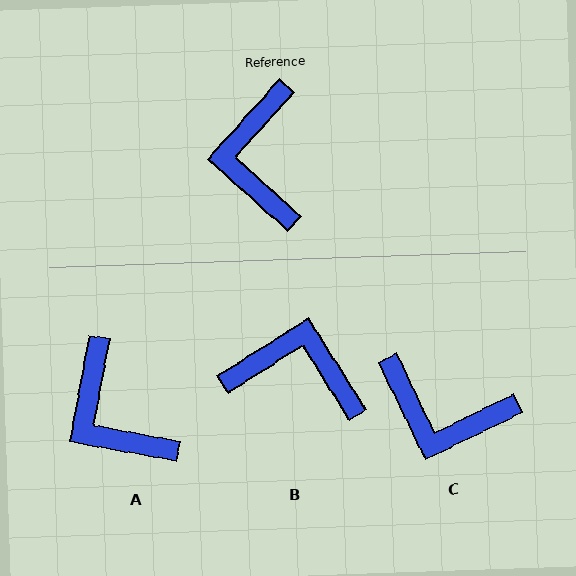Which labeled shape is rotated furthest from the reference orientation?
B, about 106 degrees away.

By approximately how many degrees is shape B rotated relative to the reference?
Approximately 106 degrees clockwise.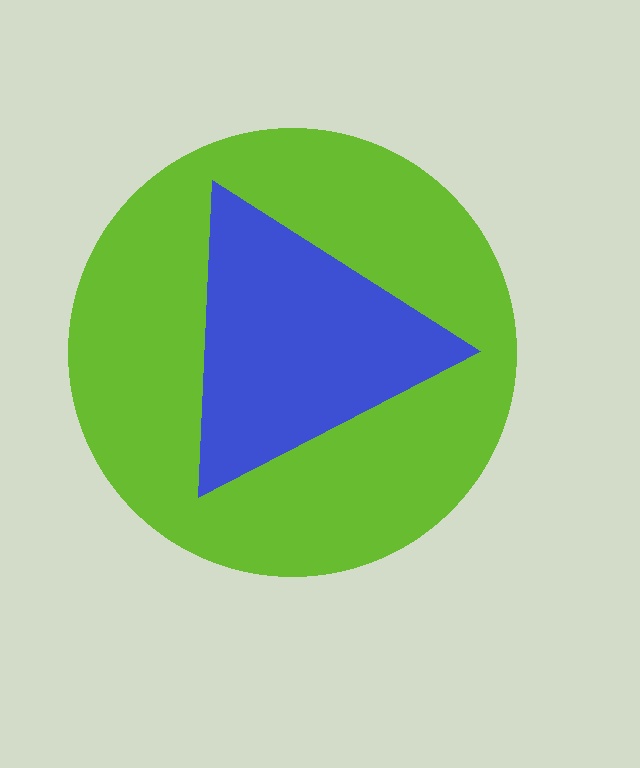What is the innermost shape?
The blue triangle.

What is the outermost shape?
The lime circle.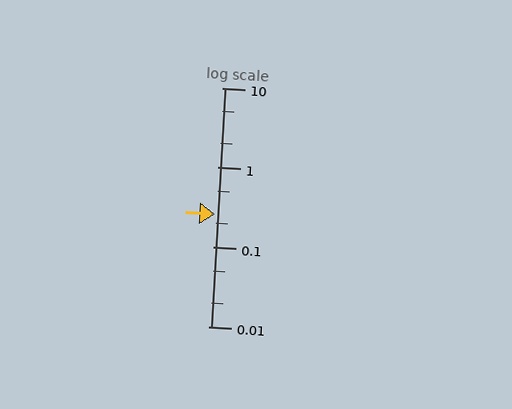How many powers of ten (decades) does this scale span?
The scale spans 3 decades, from 0.01 to 10.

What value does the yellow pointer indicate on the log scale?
The pointer indicates approximately 0.26.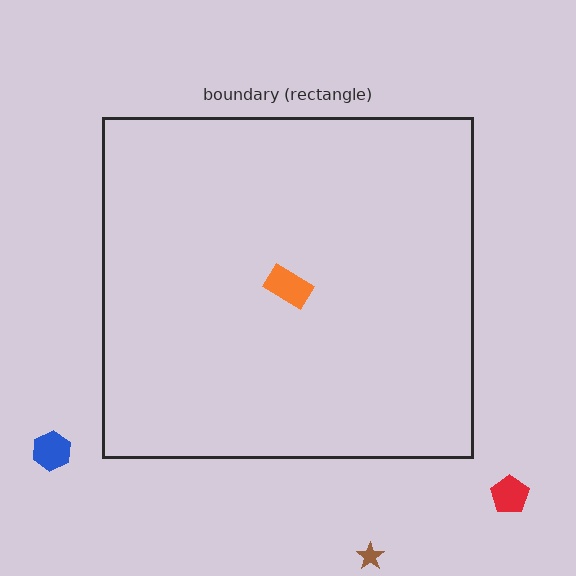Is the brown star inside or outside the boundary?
Outside.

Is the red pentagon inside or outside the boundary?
Outside.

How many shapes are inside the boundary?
1 inside, 3 outside.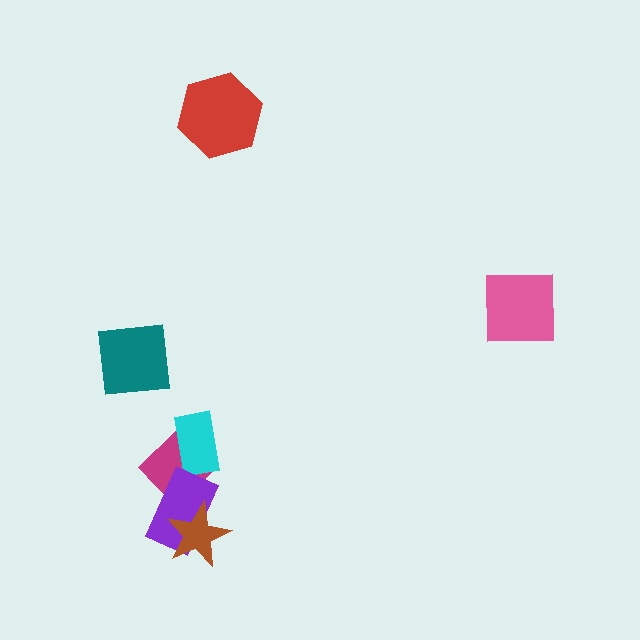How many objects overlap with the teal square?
0 objects overlap with the teal square.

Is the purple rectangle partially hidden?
Yes, it is partially covered by another shape.